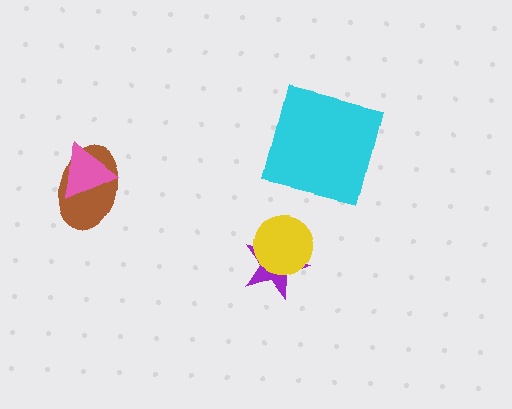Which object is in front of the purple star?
The yellow circle is in front of the purple star.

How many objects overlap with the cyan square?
0 objects overlap with the cyan square.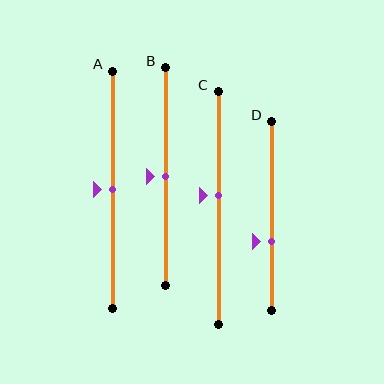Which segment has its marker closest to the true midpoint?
Segment A has its marker closest to the true midpoint.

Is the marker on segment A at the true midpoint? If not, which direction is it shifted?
Yes, the marker on segment A is at the true midpoint.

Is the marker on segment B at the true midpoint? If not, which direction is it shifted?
Yes, the marker on segment B is at the true midpoint.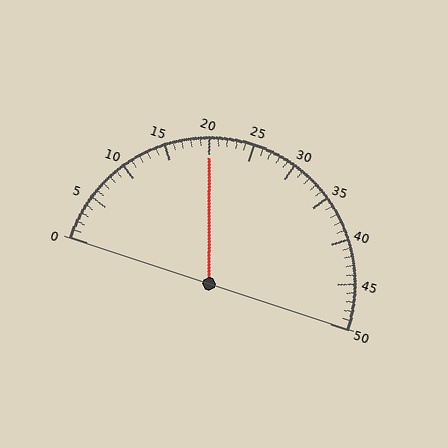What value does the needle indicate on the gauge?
The needle indicates approximately 20.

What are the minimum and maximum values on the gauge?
The gauge ranges from 0 to 50.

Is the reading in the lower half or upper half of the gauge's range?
The reading is in the lower half of the range (0 to 50).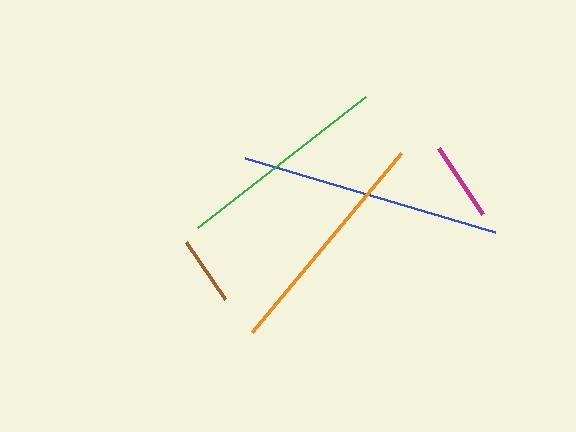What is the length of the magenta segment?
The magenta segment is approximately 79 pixels long.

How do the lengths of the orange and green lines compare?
The orange and green lines are approximately the same length.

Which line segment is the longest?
The blue line is the longest at approximately 261 pixels.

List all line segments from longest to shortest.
From longest to shortest: blue, orange, green, magenta, brown.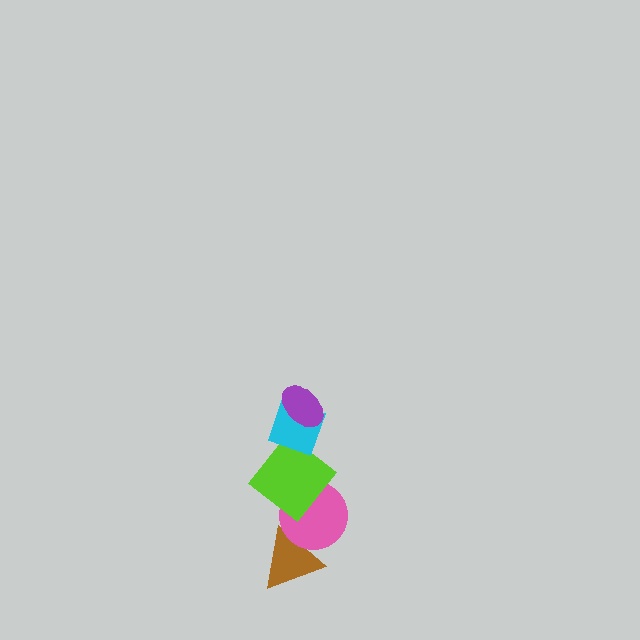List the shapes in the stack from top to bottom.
From top to bottom: the purple ellipse, the cyan diamond, the lime diamond, the pink circle, the brown triangle.